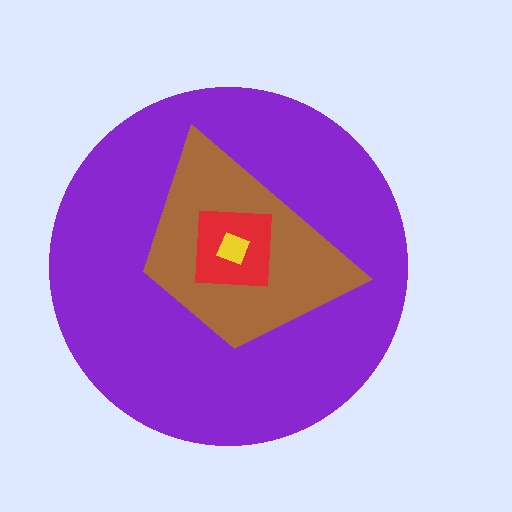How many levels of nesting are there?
4.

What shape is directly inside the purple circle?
The brown trapezoid.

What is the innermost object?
The yellow square.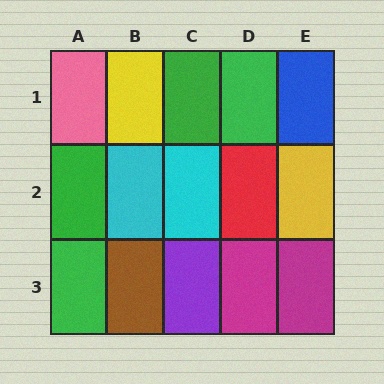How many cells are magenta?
2 cells are magenta.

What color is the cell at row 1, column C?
Green.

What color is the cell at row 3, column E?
Magenta.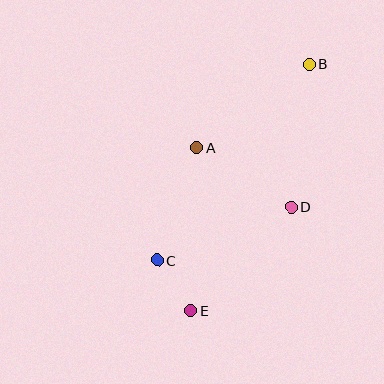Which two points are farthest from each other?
Points B and E are farthest from each other.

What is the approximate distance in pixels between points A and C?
The distance between A and C is approximately 119 pixels.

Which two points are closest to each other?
Points C and E are closest to each other.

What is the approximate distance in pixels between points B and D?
The distance between B and D is approximately 144 pixels.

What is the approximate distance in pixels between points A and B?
The distance between A and B is approximately 140 pixels.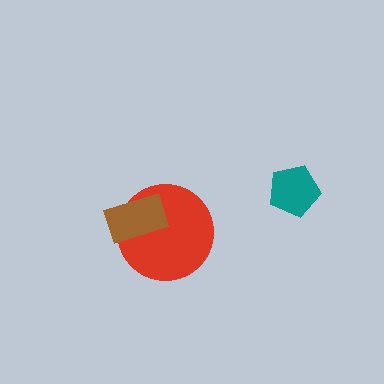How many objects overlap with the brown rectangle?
1 object overlaps with the brown rectangle.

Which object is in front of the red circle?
The brown rectangle is in front of the red circle.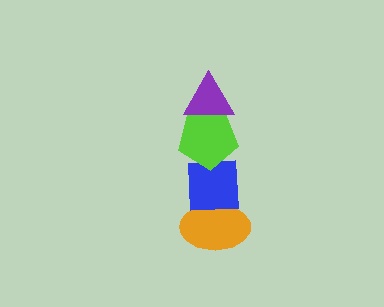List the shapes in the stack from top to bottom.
From top to bottom: the purple triangle, the lime pentagon, the blue square, the orange ellipse.